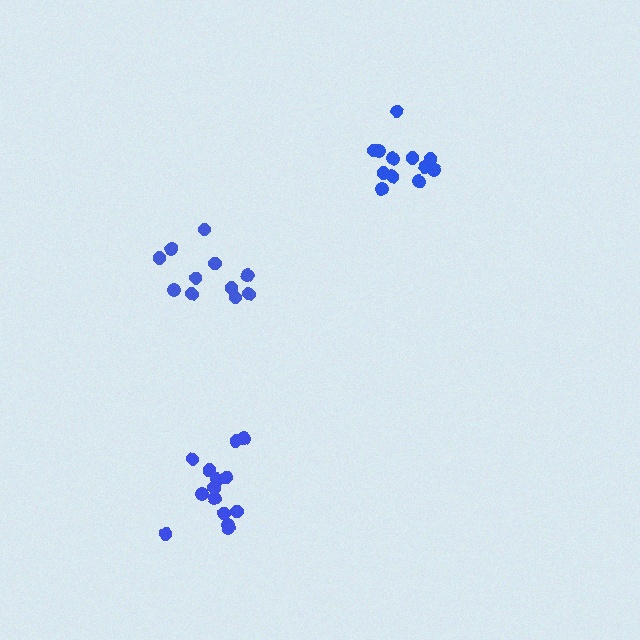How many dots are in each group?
Group 1: 11 dots, Group 2: 12 dots, Group 3: 14 dots (37 total).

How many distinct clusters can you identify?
There are 3 distinct clusters.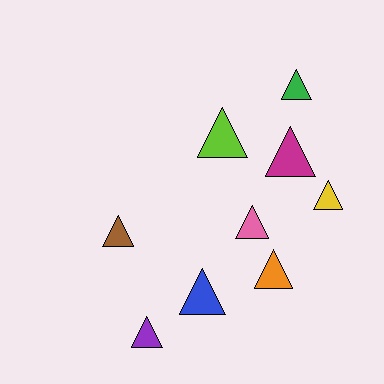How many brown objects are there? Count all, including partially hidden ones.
There is 1 brown object.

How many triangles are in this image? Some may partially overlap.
There are 9 triangles.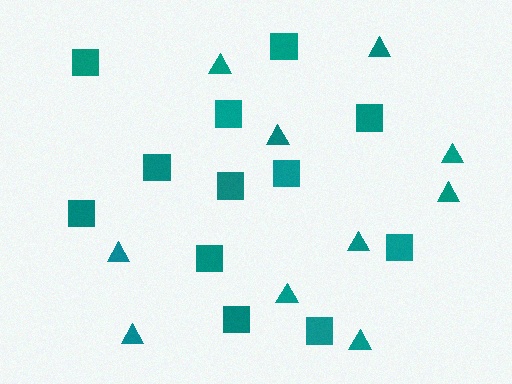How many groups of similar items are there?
There are 2 groups: one group of squares (12) and one group of triangles (10).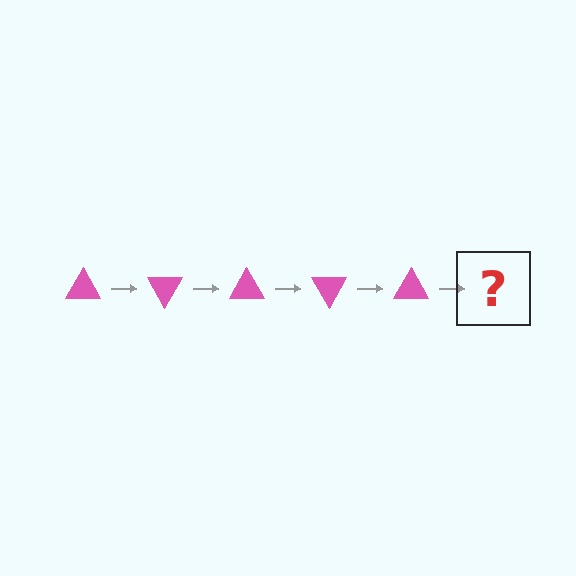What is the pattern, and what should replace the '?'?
The pattern is that the triangle rotates 60 degrees each step. The '?' should be a pink triangle rotated 300 degrees.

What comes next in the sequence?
The next element should be a pink triangle rotated 300 degrees.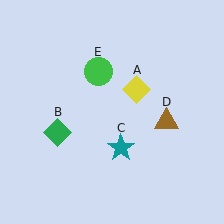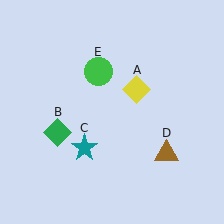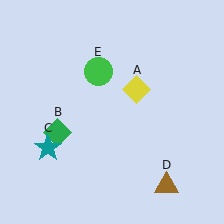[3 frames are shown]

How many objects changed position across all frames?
2 objects changed position: teal star (object C), brown triangle (object D).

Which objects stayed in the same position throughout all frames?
Yellow diamond (object A) and green diamond (object B) and green circle (object E) remained stationary.